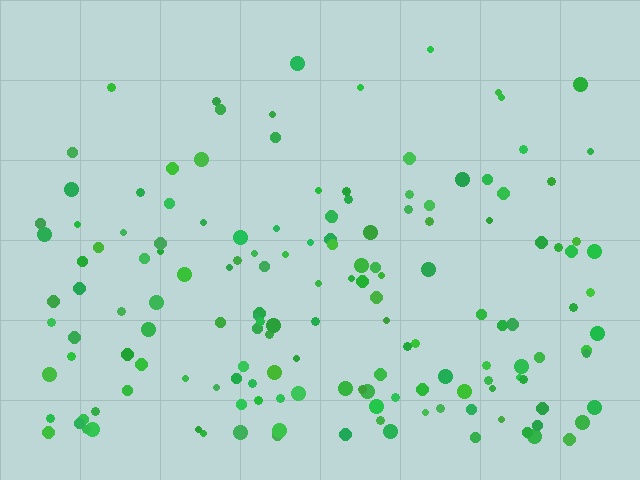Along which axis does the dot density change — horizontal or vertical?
Vertical.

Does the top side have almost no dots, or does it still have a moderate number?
Still a moderate number, just noticeably fewer than the bottom.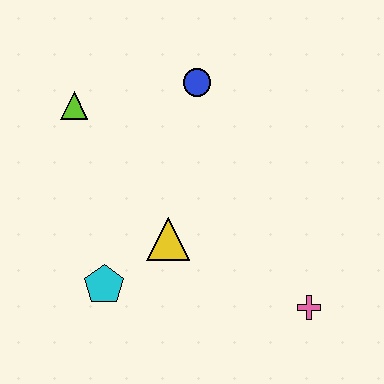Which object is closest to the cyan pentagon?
The yellow triangle is closest to the cyan pentagon.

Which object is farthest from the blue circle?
The pink cross is farthest from the blue circle.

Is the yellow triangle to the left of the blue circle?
Yes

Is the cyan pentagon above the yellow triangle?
No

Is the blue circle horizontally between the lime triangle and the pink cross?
Yes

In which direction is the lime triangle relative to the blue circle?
The lime triangle is to the left of the blue circle.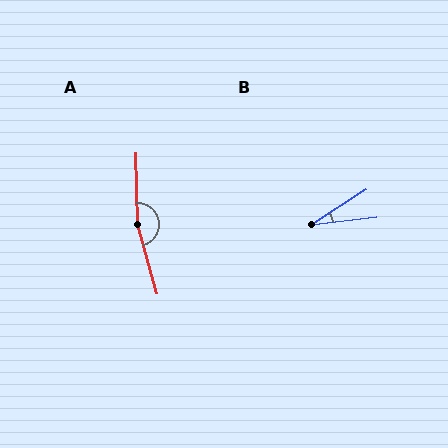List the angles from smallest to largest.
B (26°), A (166°).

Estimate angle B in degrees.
Approximately 26 degrees.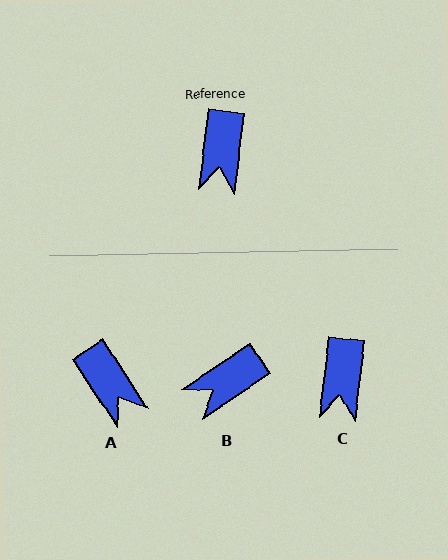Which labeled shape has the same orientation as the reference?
C.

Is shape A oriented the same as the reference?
No, it is off by about 40 degrees.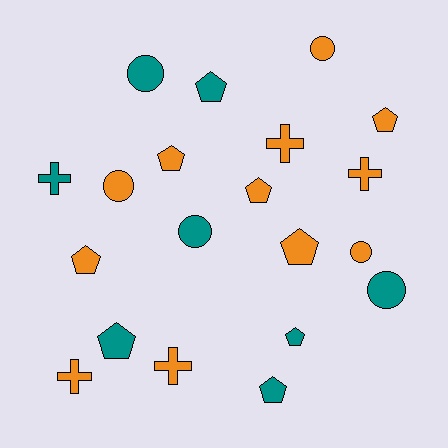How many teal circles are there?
There are 3 teal circles.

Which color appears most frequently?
Orange, with 12 objects.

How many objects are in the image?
There are 20 objects.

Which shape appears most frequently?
Pentagon, with 9 objects.